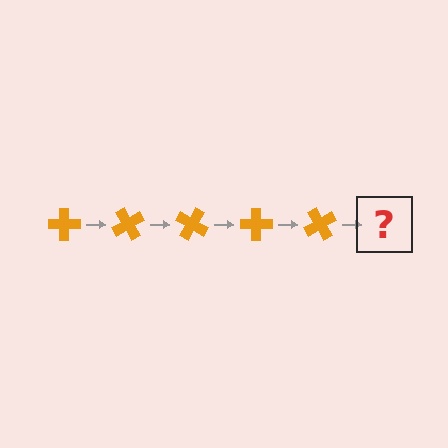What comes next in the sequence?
The next element should be an orange cross rotated 300 degrees.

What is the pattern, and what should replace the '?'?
The pattern is that the cross rotates 60 degrees each step. The '?' should be an orange cross rotated 300 degrees.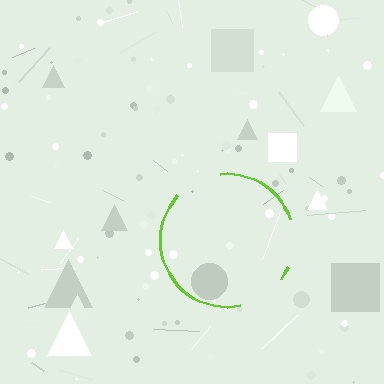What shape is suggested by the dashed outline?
The dashed outline suggests a circle.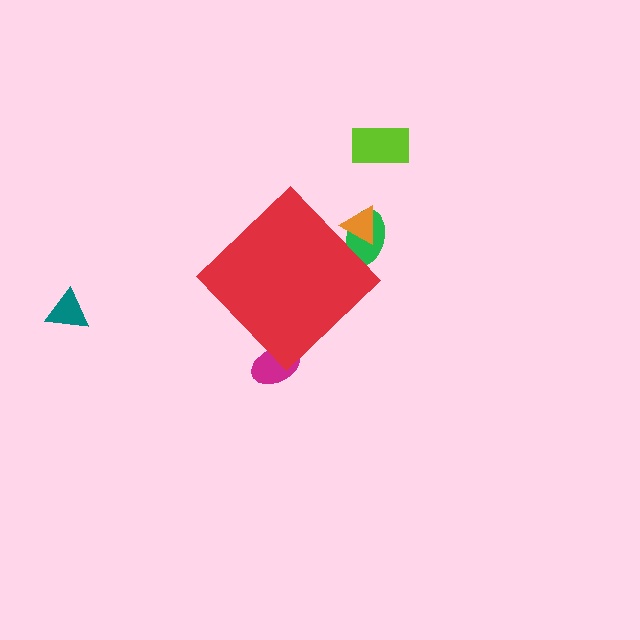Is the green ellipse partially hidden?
Yes, the green ellipse is partially hidden behind the red diamond.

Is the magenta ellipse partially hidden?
Yes, the magenta ellipse is partially hidden behind the red diamond.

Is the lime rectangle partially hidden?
No, the lime rectangle is fully visible.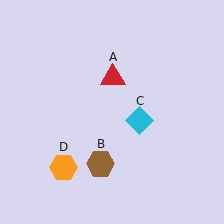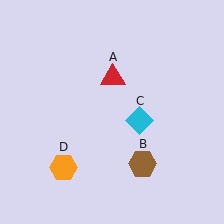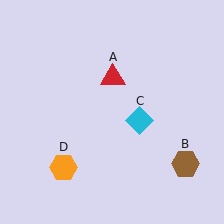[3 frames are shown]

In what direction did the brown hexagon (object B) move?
The brown hexagon (object B) moved right.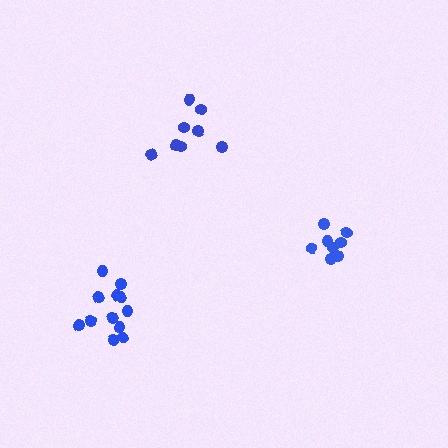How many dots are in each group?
Group 1: 8 dots, Group 2: 8 dots, Group 3: 12 dots (28 total).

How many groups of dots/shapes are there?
There are 3 groups.